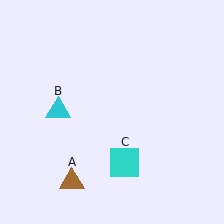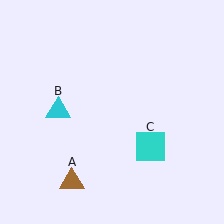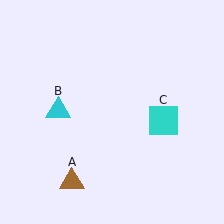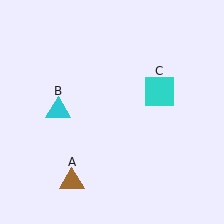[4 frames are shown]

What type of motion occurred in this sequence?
The cyan square (object C) rotated counterclockwise around the center of the scene.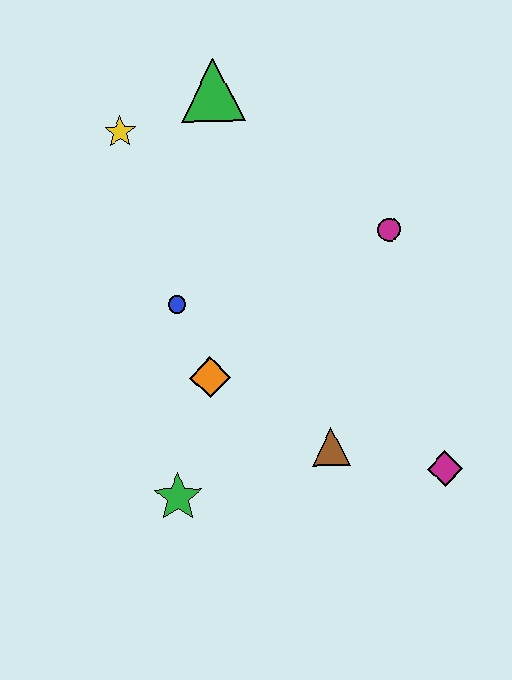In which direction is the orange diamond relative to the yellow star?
The orange diamond is below the yellow star.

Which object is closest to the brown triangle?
The magenta diamond is closest to the brown triangle.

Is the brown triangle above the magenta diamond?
Yes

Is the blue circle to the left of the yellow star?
No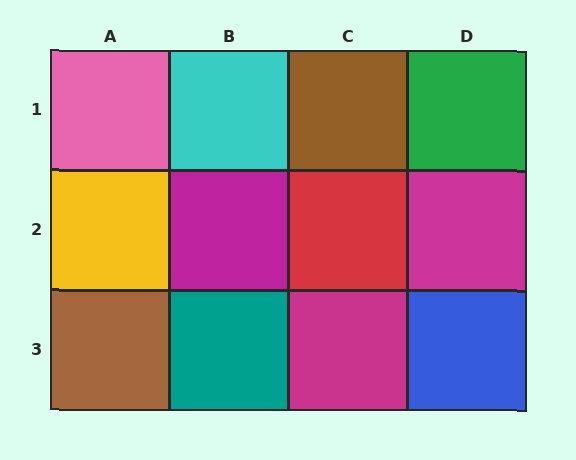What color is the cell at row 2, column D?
Magenta.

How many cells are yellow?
1 cell is yellow.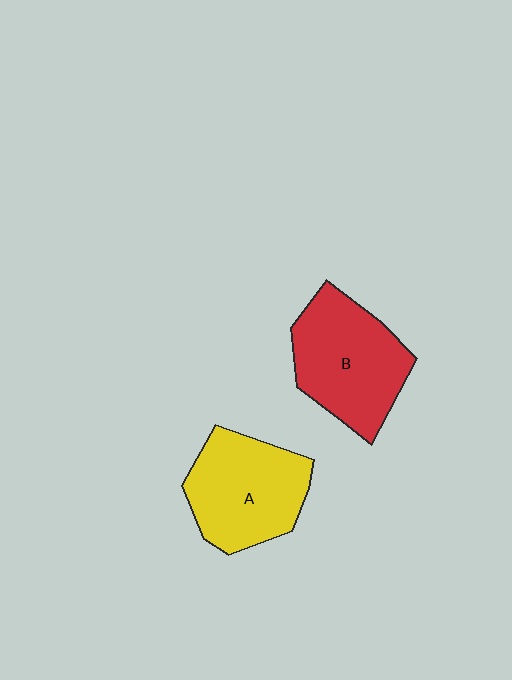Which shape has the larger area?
Shape B (red).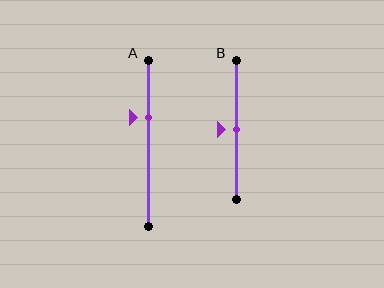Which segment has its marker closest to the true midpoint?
Segment B has its marker closest to the true midpoint.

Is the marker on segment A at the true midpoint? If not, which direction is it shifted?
No, the marker on segment A is shifted upward by about 15% of the segment length.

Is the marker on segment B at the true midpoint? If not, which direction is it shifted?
Yes, the marker on segment B is at the true midpoint.